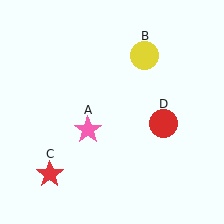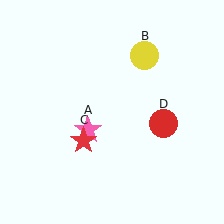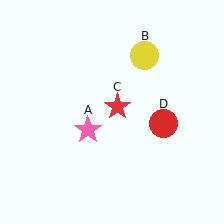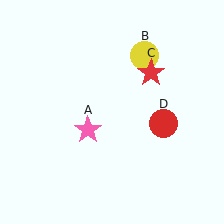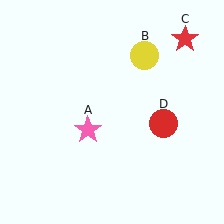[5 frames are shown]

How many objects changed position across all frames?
1 object changed position: red star (object C).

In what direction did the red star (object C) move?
The red star (object C) moved up and to the right.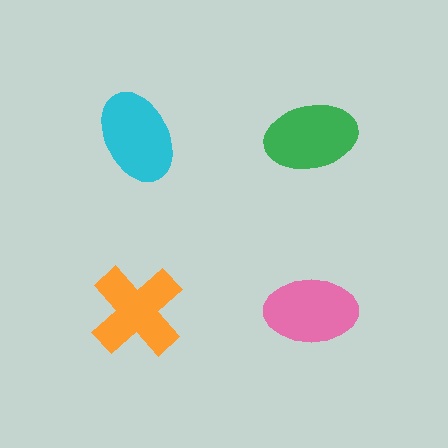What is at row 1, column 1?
A cyan ellipse.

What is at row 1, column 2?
A green ellipse.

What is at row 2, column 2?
A pink ellipse.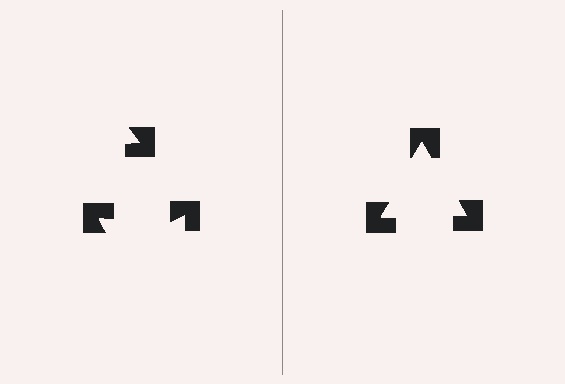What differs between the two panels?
The notched squares are positioned identically on both sides; only the wedge orientations differ. On the right they align to a triangle; on the left they are misaligned.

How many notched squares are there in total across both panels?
6 — 3 on each side.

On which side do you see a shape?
An illusory triangle appears on the right side. On the left side the wedge cuts are rotated, so no coherent shape forms.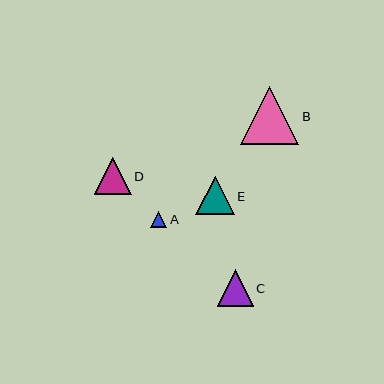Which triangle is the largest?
Triangle B is the largest with a size of approximately 59 pixels.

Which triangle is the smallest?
Triangle A is the smallest with a size of approximately 16 pixels.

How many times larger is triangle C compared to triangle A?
Triangle C is approximately 2.3 times the size of triangle A.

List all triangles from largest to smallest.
From largest to smallest: B, E, D, C, A.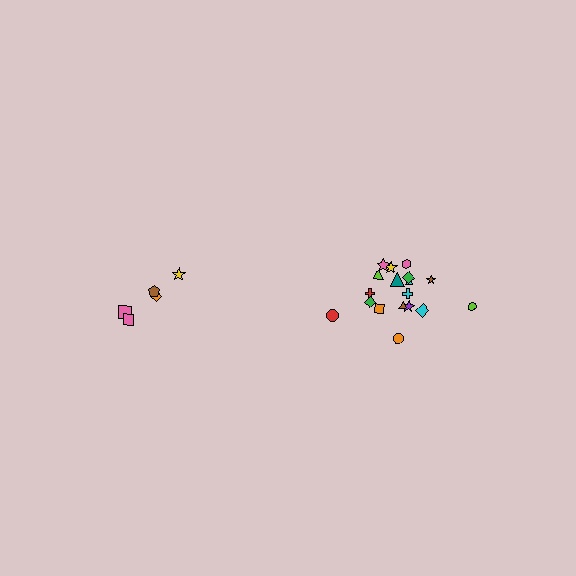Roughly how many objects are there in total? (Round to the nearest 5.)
Roughly 25 objects in total.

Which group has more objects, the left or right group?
The right group.